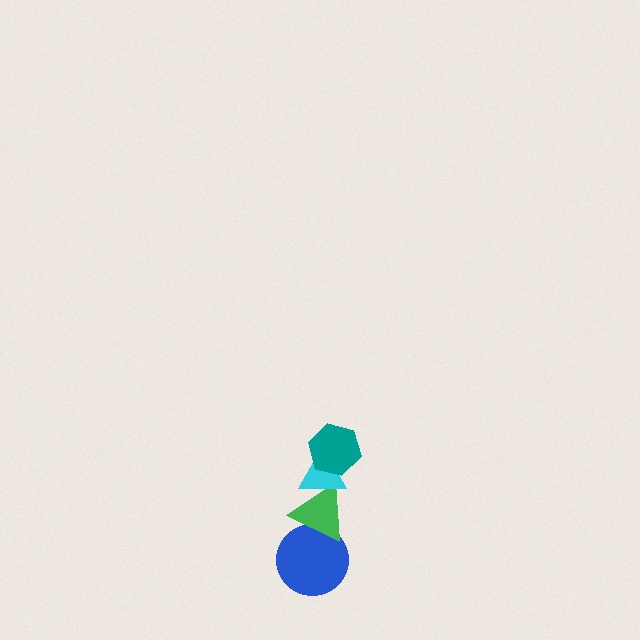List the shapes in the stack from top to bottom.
From top to bottom: the teal hexagon, the cyan triangle, the green triangle, the blue circle.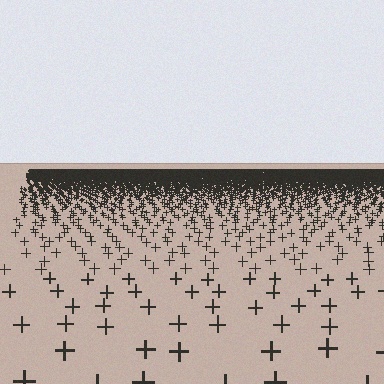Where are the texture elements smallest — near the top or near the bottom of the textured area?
Near the top.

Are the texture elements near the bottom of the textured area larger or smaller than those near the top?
Larger. Near the bottom, elements are closer to the viewer and appear at a bigger on-screen size.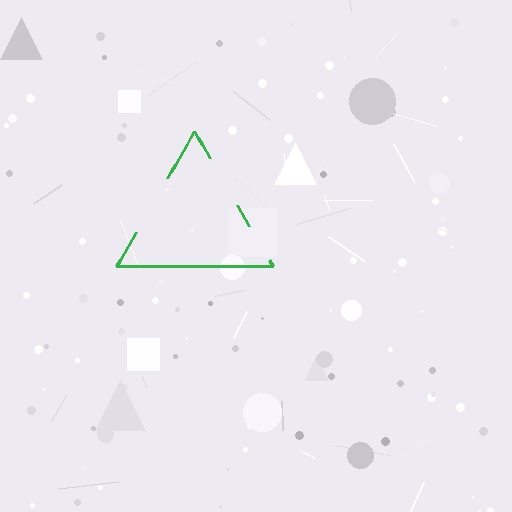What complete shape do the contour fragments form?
The contour fragments form a triangle.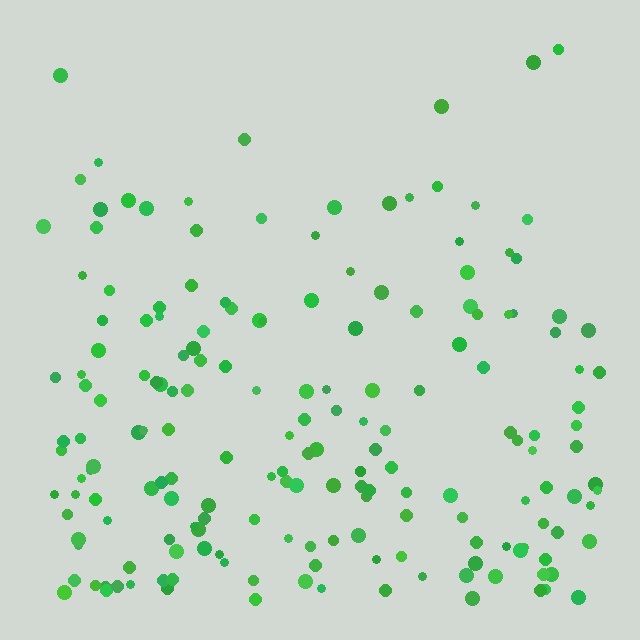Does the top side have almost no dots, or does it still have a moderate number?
Still a moderate number, just noticeably fewer than the bottom.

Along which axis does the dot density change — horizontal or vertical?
Vertical.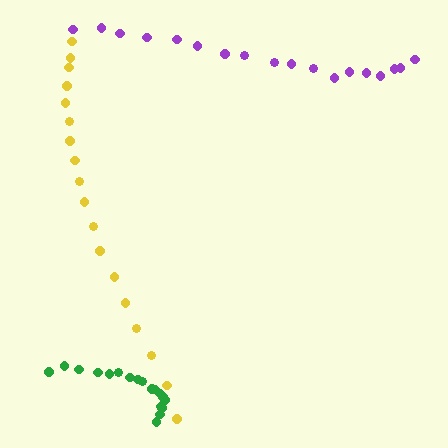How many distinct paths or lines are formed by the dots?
There are 3 distinct paths.